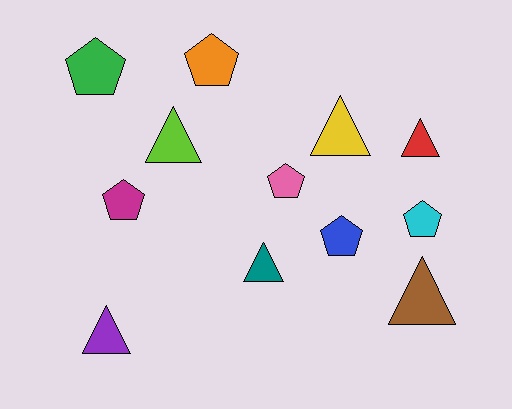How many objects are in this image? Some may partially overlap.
There are 12 objects.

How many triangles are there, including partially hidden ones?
There are 6 triangles.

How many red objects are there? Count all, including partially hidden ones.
There is 1 red object.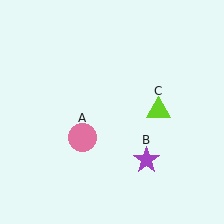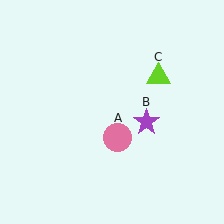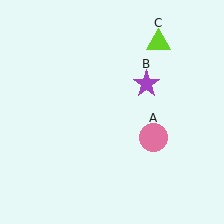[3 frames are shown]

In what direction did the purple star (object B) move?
The purple star (object B) moved up.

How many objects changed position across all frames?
3 objects changed position: pink circle (object A), purple star (object B), lime triangle (object C).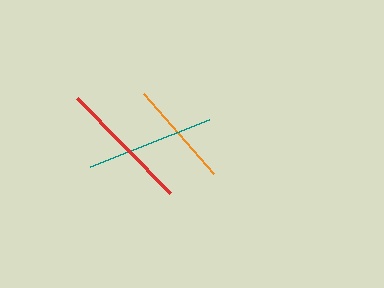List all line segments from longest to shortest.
From longest to shortest: red, teal, orange.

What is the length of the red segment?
The red segment is approximately 133 pixels long.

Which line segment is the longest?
The red line is the longest at approximately 133 pixels.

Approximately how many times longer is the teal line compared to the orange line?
The teal line is approximately 1.2 times the length of the orange line.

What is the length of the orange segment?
The orange segment is approximately 107 pixels long.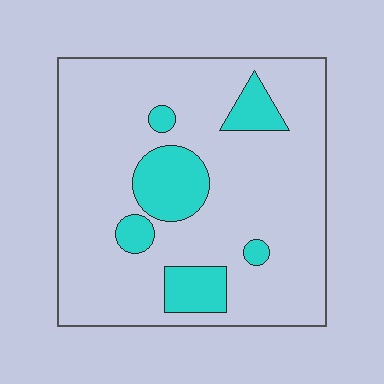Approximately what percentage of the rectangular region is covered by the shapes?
Approximately 15%.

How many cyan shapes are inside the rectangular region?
6.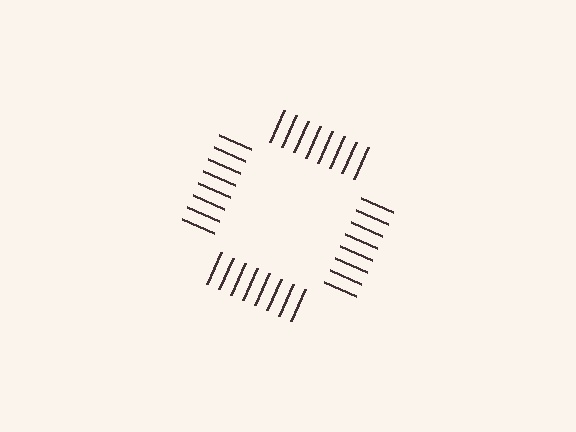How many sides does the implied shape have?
4 sides — the line-ends trace a square.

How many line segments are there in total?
32 — 8 along each of the 4 edges.